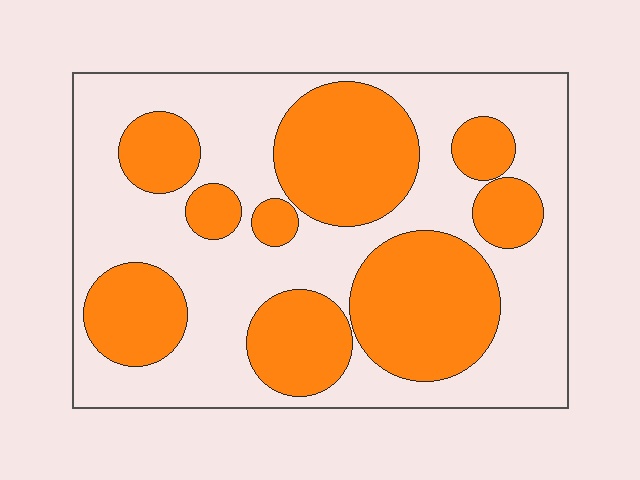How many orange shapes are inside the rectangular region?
9.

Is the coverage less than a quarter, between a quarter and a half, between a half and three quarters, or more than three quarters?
Between a quarter and a half.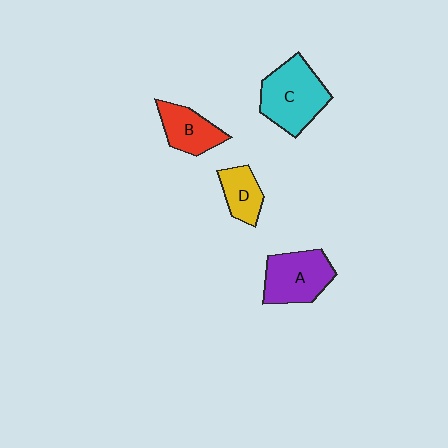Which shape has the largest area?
Shape C (cyan).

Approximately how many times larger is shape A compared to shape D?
Approximately 1.7 times.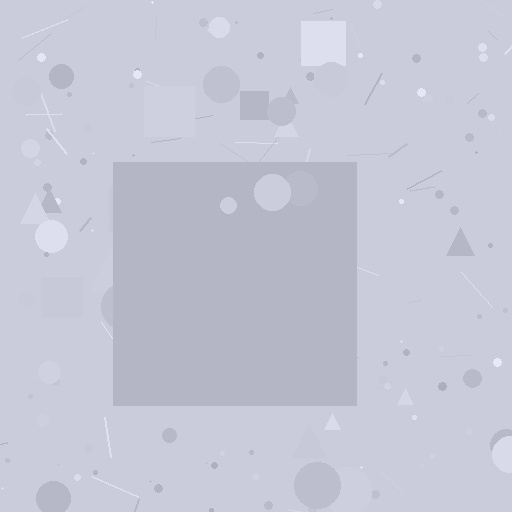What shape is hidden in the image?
A square is hidden in the image.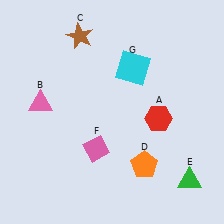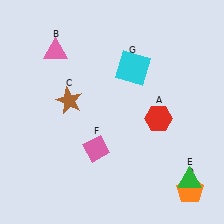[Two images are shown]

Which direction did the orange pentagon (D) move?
The orange pentagon (D) moved right.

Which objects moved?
The objects that moved are: the pink triangle (B), the brown star (C), the orange pentagon (D).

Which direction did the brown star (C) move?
The brown star (C) moved down.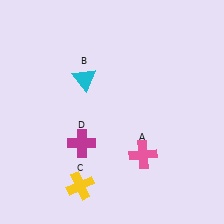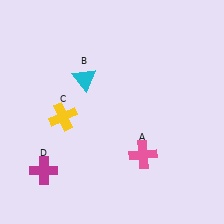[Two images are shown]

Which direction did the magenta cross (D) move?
The magenta cross (D) moved left.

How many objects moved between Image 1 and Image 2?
2 objects moved between the two images.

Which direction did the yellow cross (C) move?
The yellow cross (C) moved up.